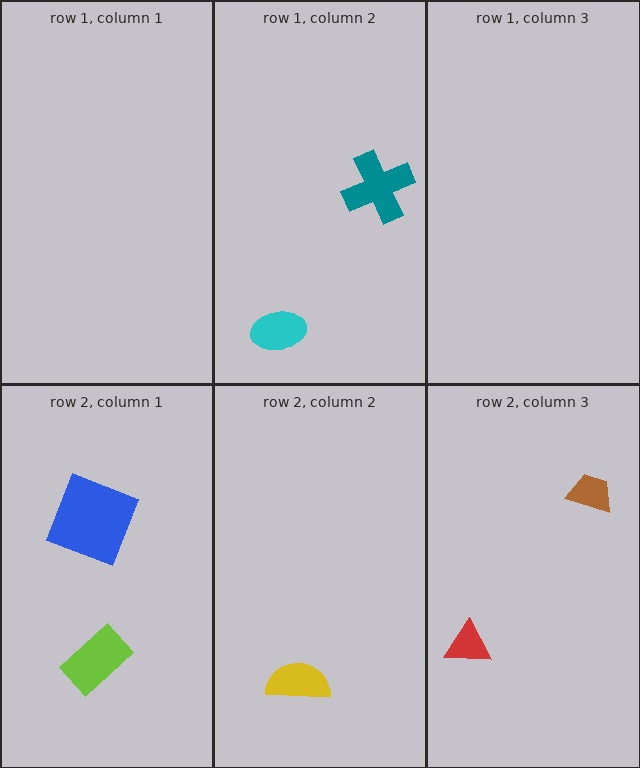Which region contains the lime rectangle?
The row 2, column 1 region.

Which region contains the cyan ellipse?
The row 1, column 2 region.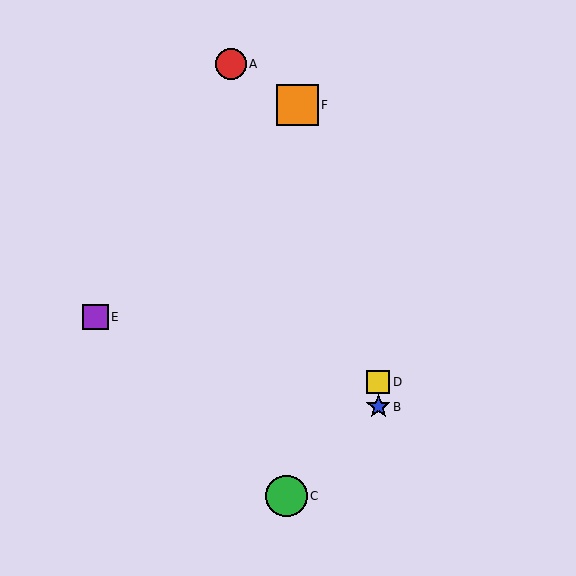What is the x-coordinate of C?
Object C is at x≈286.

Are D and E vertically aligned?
No, D is at x≈378 and E is at x≈96.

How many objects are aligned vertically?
2 objects (B, D) are aligned vertically.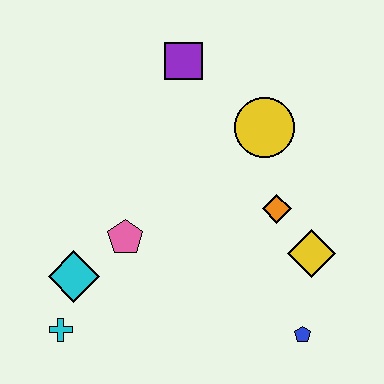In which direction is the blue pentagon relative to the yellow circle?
The blue pentagon is below the yellow circle.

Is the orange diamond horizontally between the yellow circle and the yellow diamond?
Yes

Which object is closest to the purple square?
The yellow circle is closest to the purple square.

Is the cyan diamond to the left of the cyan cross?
No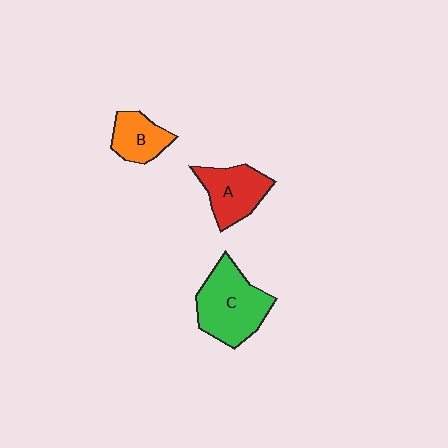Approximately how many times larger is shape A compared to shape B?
Approximately 1.3 times.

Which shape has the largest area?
Shape C (green).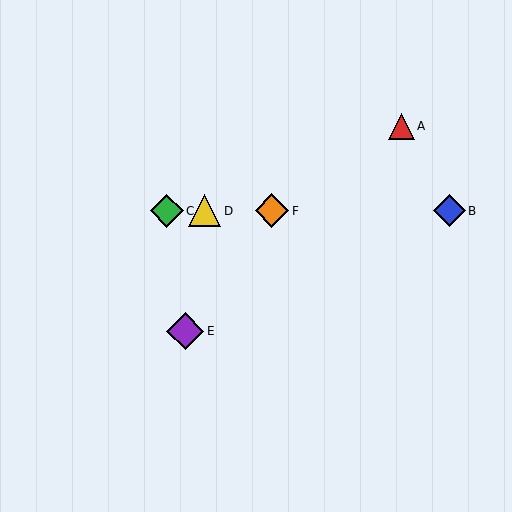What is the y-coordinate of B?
Object B is at y≈211.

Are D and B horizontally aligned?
Yes, both are at y≈211.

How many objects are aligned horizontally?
4 objects (B, C, D, F) are aligned horizontally.